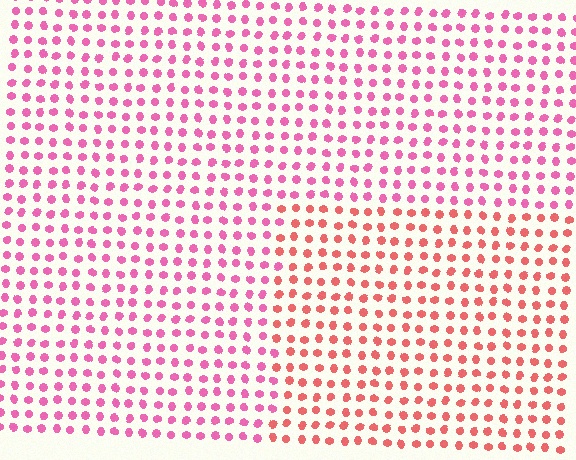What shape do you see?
I see a rectangle.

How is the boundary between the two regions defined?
The boundary is defined purely by a slight shift in hue (about 33 degrees). Spacing, size, and orientation are identical on both sides.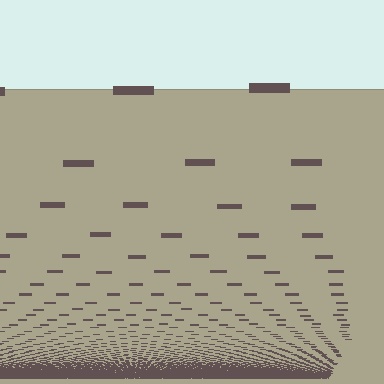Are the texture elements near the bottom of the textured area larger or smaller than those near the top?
Smaller. The gradient is inverted — elements near the bottom are smaller and denser.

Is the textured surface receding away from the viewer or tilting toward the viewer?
The surface appears to tilt toward the viewer. Texture elements get larger and sparser toward the top.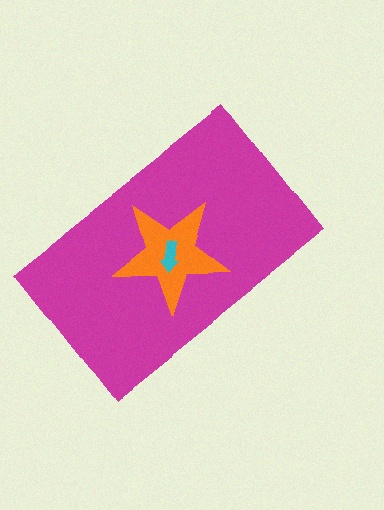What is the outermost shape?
The magenta rectangle.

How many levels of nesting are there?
3.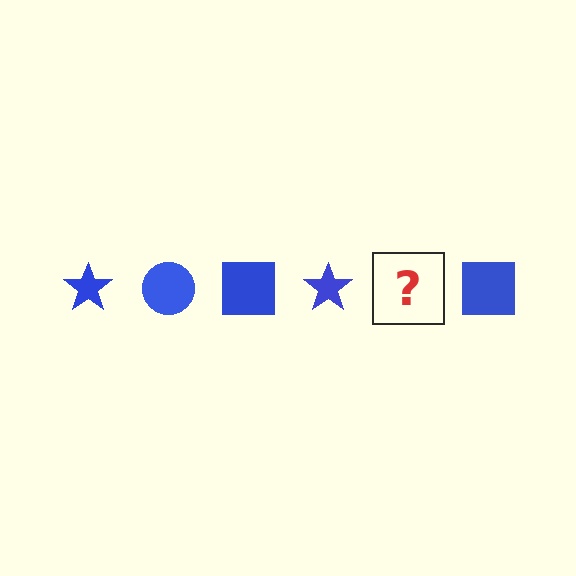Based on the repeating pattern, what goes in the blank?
The blank should be a blue circle.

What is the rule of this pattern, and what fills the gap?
The rule is that the pattern cycles through star, circle, square shapes in blue. The gap should be filled with a blue circle.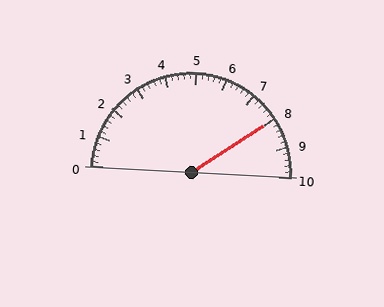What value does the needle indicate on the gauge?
The needle indicates approximately 8.0.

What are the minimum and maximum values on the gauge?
The gauge ranges from 0 to 10.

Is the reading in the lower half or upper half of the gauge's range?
The reading is in the upper half of the range (0 to 10).